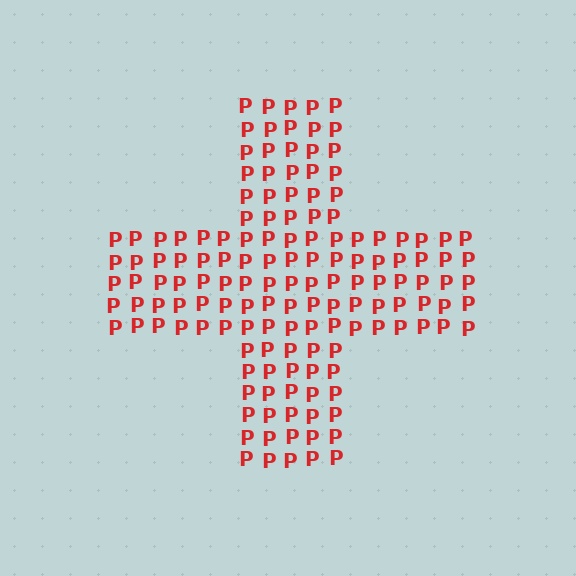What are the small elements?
The small elements are letter P's.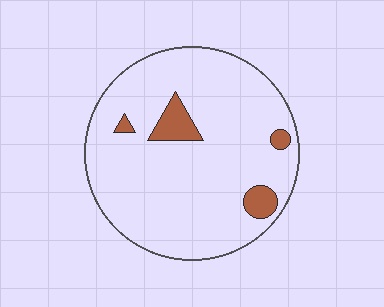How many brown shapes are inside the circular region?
4.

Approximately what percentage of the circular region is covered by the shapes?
Approximately 10%.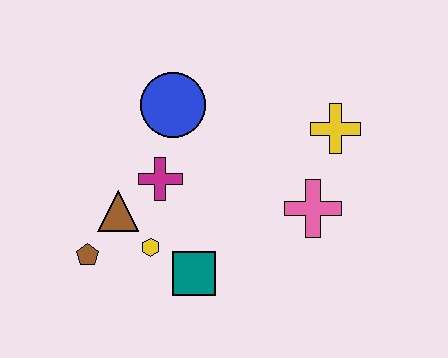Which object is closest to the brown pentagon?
The brown triangle is closest to the brown pentagon.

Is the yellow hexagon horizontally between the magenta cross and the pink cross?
No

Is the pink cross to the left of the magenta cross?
No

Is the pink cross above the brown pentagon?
Yes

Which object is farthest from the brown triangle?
The yellow cross is farthest from the brown triangle.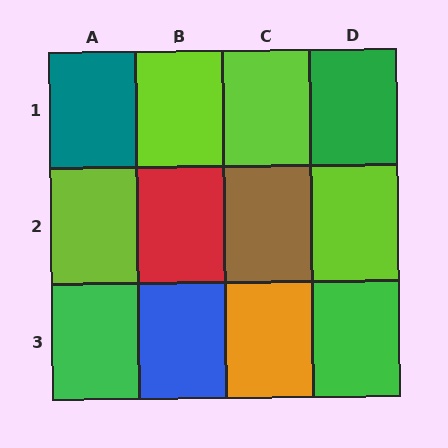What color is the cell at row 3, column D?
Green.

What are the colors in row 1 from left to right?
Teal, lime, lime, green.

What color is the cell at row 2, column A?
Lime.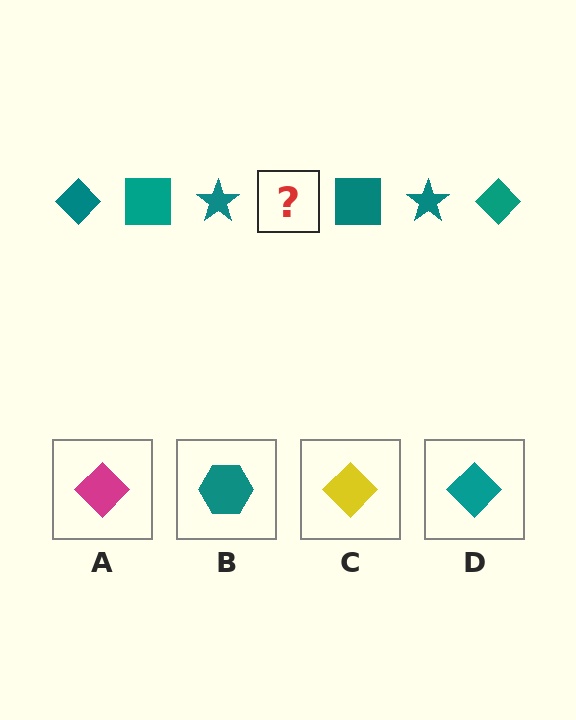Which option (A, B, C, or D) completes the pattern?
D.